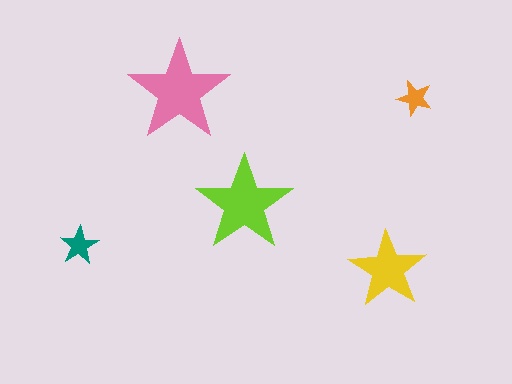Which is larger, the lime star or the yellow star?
The lime one.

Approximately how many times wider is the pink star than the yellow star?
About 1.5 times wider.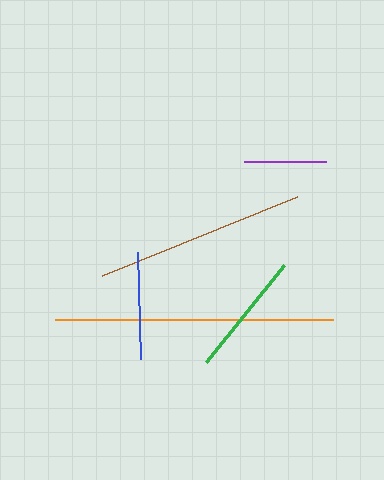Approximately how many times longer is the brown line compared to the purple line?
The brown line is approximately 2.5 times the length of the purple line.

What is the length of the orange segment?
The orange segment is approximately 278 pixels long.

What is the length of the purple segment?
The purple segment is approximately 83 pixels long.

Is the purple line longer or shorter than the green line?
The green line is longer than the purple line.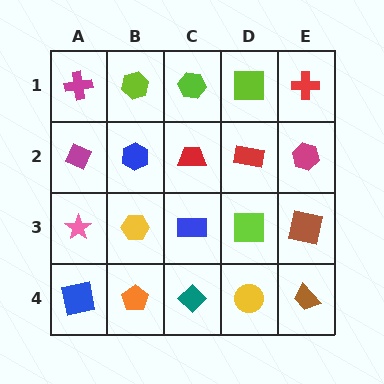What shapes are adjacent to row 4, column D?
A lime square (row 3, column D), a teal diamond (row 4, column C), a brown trapezoid (row 4, column E).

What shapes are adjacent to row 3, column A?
A magenta diamond (row 2, column A), a blue square (row 4, column A), a yellow hexagon (row 3, column B).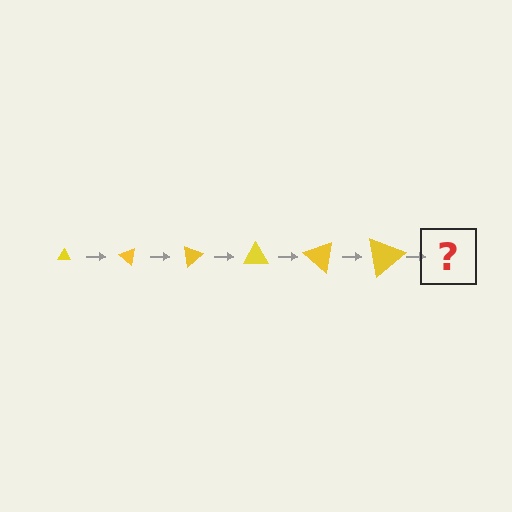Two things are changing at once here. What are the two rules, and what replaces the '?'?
The two rules are that the triangle grows larger each step and it rotates 40 degrees each step. The '?' should be a triangle, larger than the previous one and rotated 240 degrees from the start.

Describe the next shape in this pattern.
It should be a triangle, larger than the previous one and rotated 240 degrees from the start.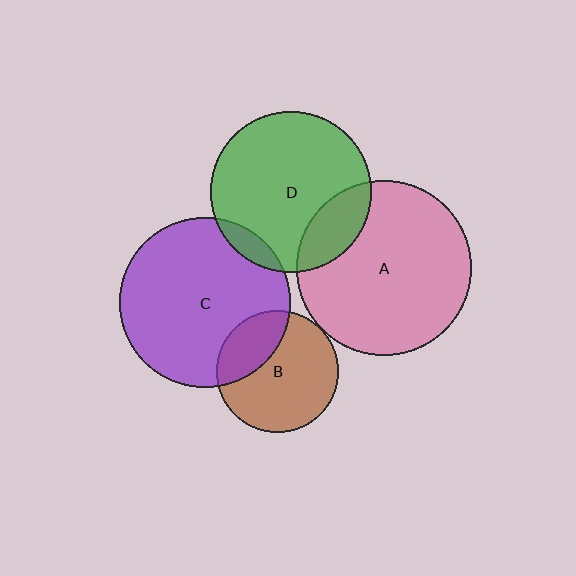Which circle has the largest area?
Circle A (pink).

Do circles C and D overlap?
Yes.